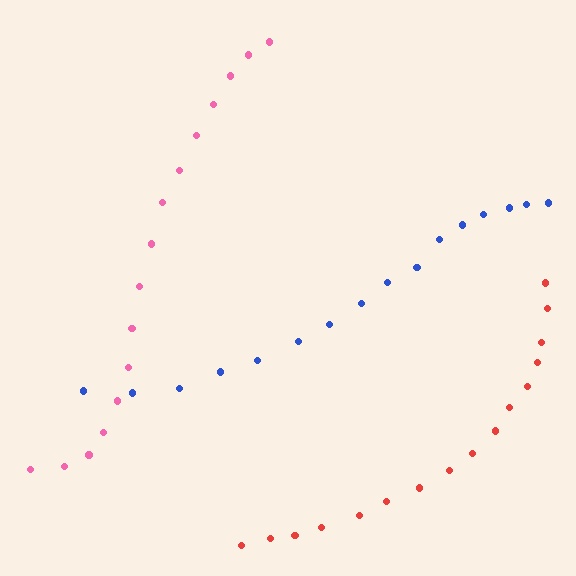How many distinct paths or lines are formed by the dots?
There are 3 distinct paths.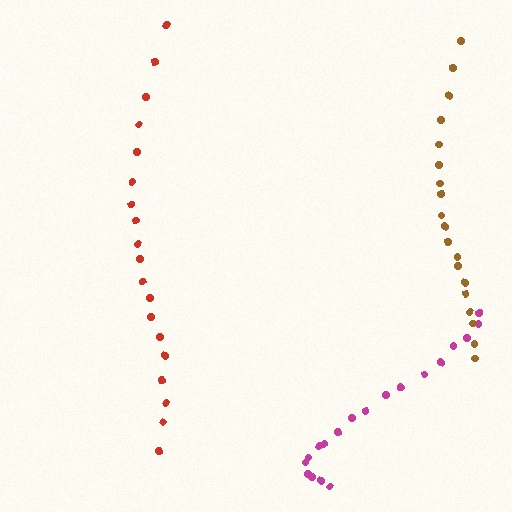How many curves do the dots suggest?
There are 3 distinct paths.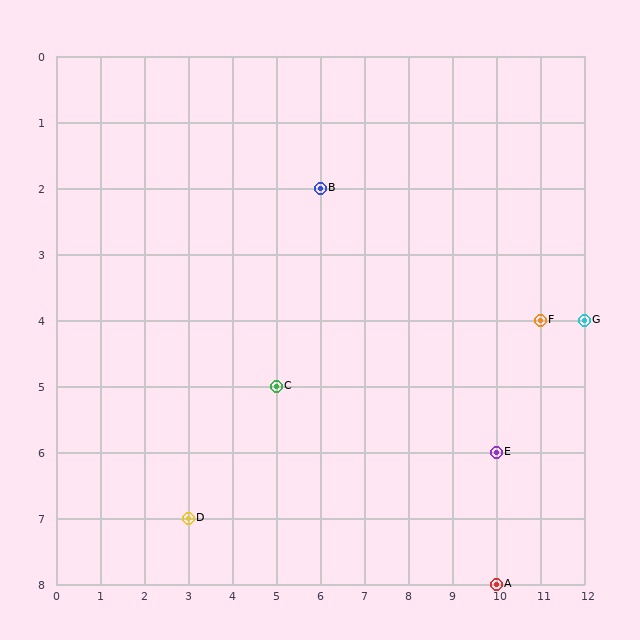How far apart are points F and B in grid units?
Points F and B are 5 columns and 2 rows apart (about 5.4 grid units diagonally).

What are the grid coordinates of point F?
Point F is at grid coordinates (11, 4).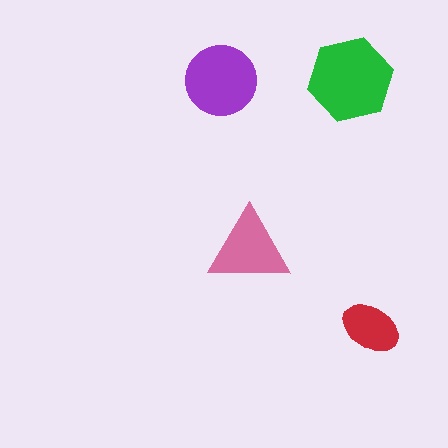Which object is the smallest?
The red ellipse.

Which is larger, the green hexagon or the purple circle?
The green hexagon.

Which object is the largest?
The green hexagon.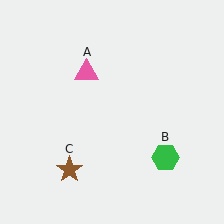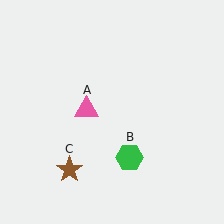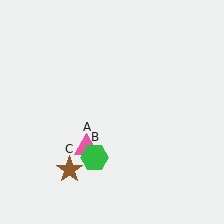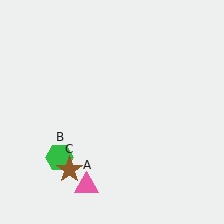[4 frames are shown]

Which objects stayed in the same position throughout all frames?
Brown star (object C) remained stationary.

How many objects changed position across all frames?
2 objects changed position: pink triangle (object A), green hexagon (object B).